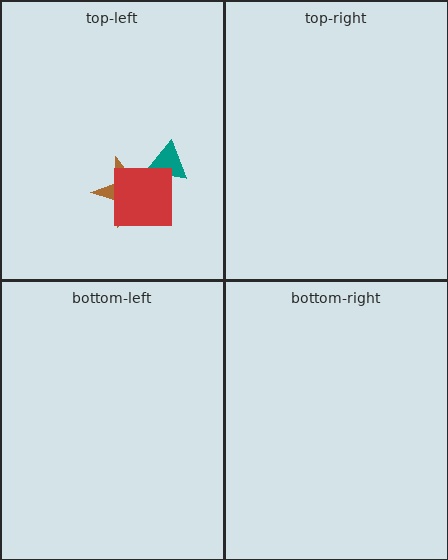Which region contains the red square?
The top-left region.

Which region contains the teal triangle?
The top-left region.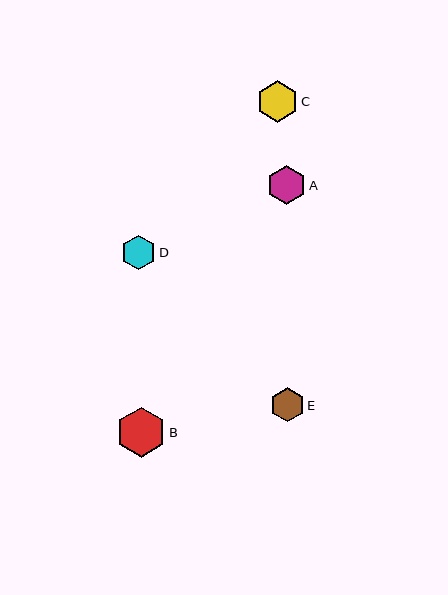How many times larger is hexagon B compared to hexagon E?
Hexagon B is approximately 1.5 times the size of hexagon E.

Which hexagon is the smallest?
Hexagon E is the smallest with a size of approximately 34 pixels.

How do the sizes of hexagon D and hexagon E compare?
Hexagon D and hexagon E are approximately the same size.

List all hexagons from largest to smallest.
From largest to smallest: B, C, A, D, E.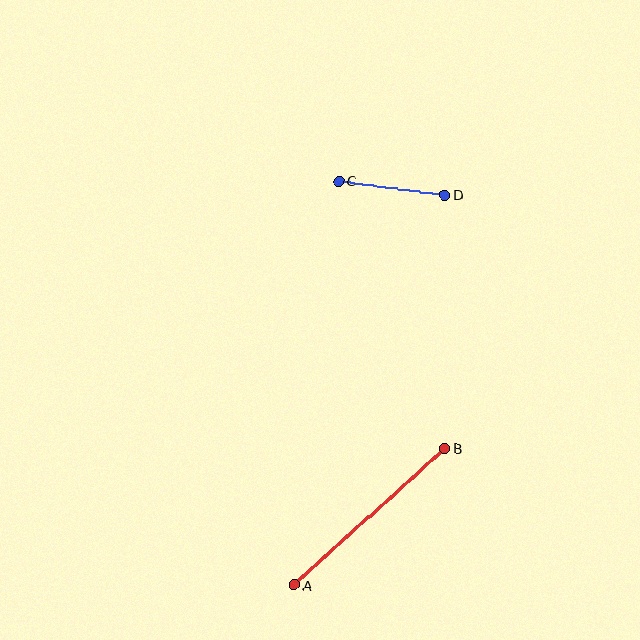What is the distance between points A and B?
The distance is approximately 203 pixels.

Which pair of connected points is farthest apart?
Points A and B are farthest apart.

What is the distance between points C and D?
The distance is approximately 107 pixels.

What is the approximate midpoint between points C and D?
The midpoint is at approximately (392, 188) pixels.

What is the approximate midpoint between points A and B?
The midpoint is at approximately (370, 516) pixels.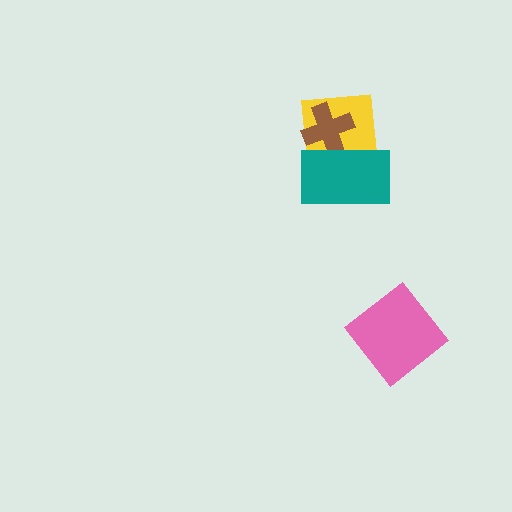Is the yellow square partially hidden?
Yes, it is partially covered by another shape.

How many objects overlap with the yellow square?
2 objects overlap with the yellow square.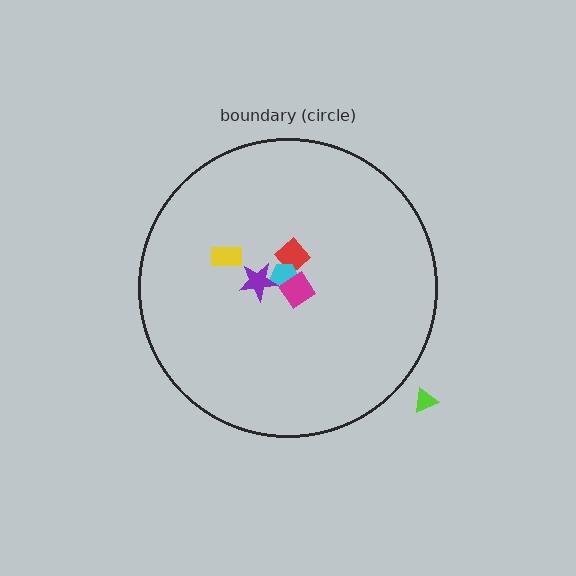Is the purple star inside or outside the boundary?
Inside.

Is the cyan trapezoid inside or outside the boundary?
Inside.